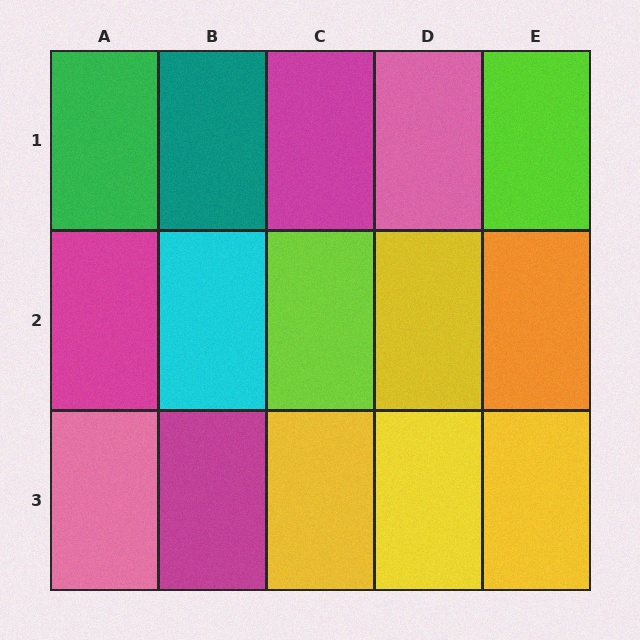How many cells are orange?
1 cell is orange.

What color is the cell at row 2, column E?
Orange.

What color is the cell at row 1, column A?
Green.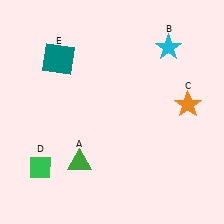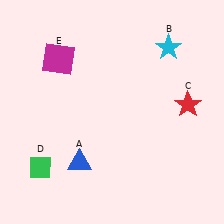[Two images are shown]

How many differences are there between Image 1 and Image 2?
There are 3 differences between the two images.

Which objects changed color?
A changed from green to blue. C changed from orange to red. E changed from teal to magenta.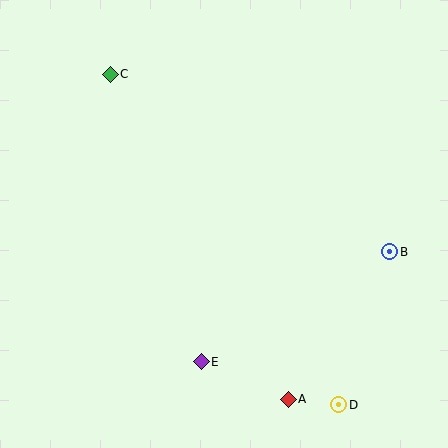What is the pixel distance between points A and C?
The distance between A and C is 371 pixels.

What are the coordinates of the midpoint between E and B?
The midpoint between E and B is at (295, 307).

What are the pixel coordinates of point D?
Point D is at (339, 405).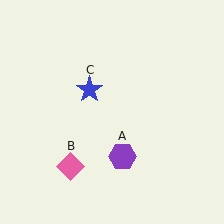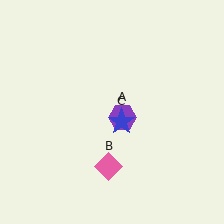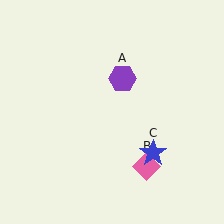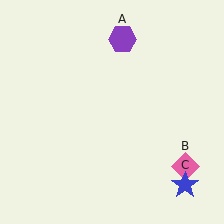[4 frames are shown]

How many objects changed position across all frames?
3 objects changed position: purple hexagon (object A), pink diamond (object B), blue star (object C).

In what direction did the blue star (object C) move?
The blue star (object C) moved down and to the right.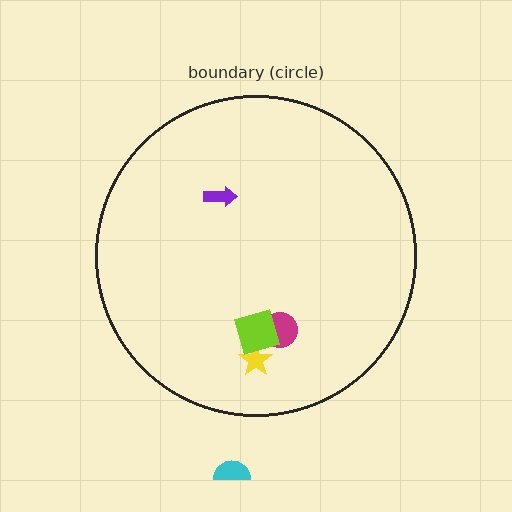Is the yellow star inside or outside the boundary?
Inside.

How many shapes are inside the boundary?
4 inside, 1 outside.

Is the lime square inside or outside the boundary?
Inside.